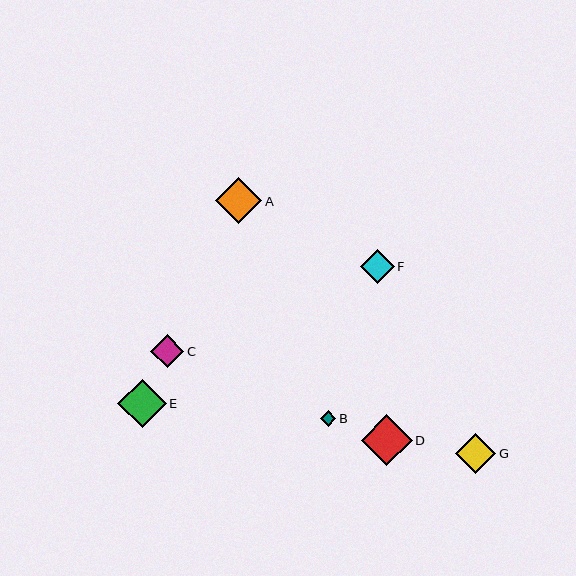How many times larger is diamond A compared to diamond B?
Diamond A is approximately 3.0 times the size of diamond B.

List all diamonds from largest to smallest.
From largest to smallest: D, E, A, G, F, C, B.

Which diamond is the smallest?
Diamond B is the smallest with a size of approximately 16 pixels.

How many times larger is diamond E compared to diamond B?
Diamond E is approximately 3.1 times the size of diamond B.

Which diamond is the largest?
Diamond D is the largest with a size of approximately 51 pixels.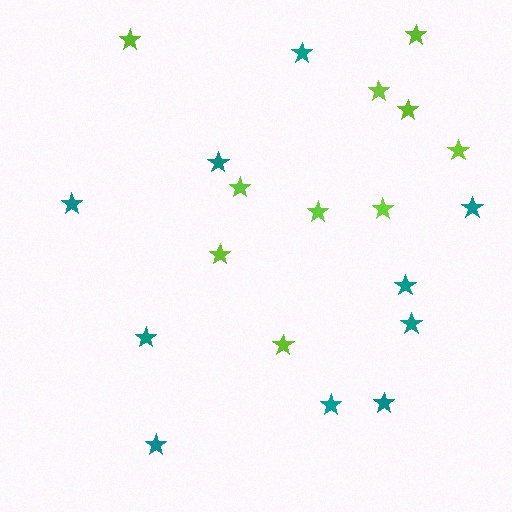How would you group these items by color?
There are 2 groups: one group of teal stars (10) and one group of lime stars (10).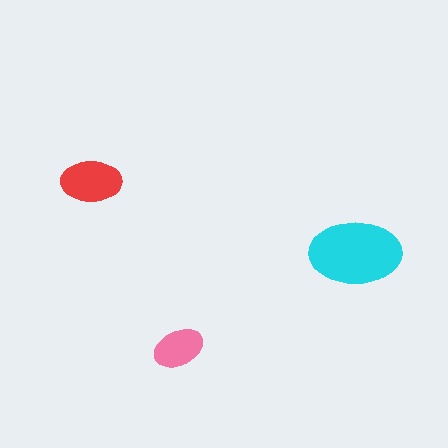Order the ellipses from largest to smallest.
the cyan one, the red one, the pink one.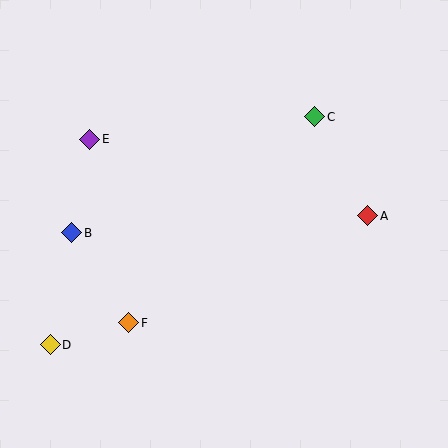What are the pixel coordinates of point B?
Point B is at (72, 233).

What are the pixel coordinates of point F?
Point F is at (129, 323).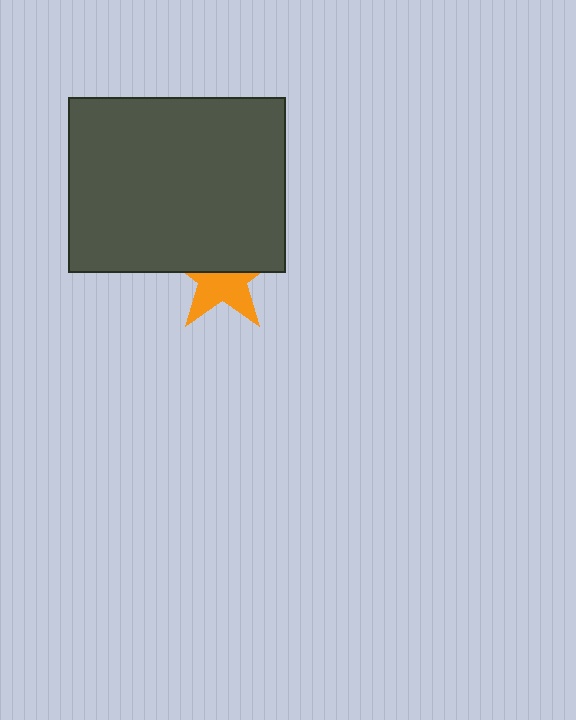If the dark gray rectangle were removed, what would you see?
You would see the complete orange star.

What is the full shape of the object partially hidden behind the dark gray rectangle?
The partially hidden object is an orange star.